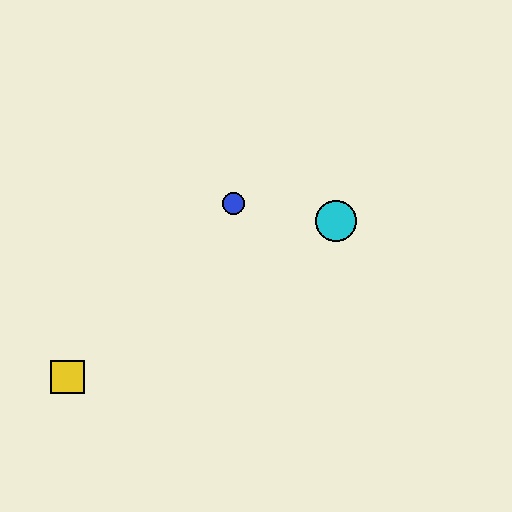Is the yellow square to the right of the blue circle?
No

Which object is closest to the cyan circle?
The blue circle is closest to the cyan circle.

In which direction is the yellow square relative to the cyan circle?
The yellow square is to the left of the cyan circle.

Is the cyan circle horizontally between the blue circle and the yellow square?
No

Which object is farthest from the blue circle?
The yellow square is farthest from the blue circle.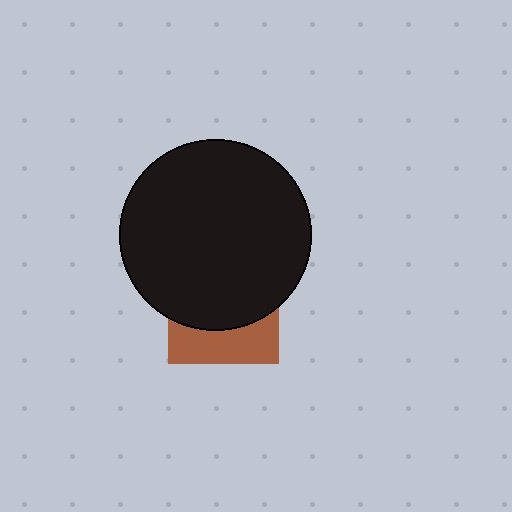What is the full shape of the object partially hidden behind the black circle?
The partially hidden object is a brown square.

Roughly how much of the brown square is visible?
A small part of it is visible (roughly 35%).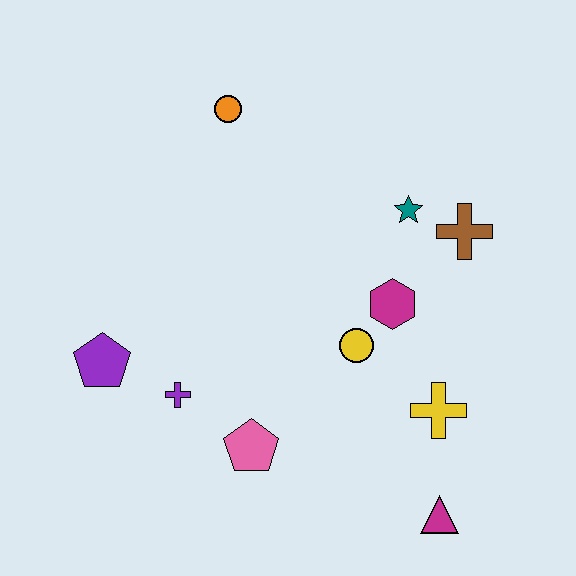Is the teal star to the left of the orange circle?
No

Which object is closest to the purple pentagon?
The purple cross is closest to the purple pentagon.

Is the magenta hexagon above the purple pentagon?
Yes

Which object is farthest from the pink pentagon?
The orange circle is farthest from the pink pentagon.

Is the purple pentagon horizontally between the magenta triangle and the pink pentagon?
No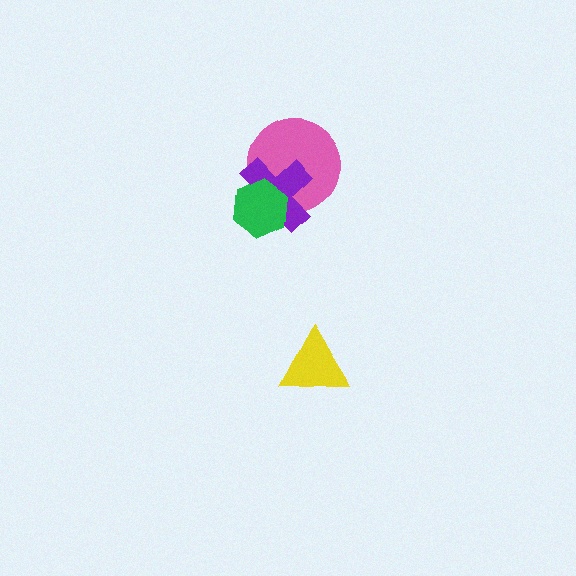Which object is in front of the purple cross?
The green hexagon is in front of the purple cross.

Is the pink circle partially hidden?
Yes, it is partially covered by another shape.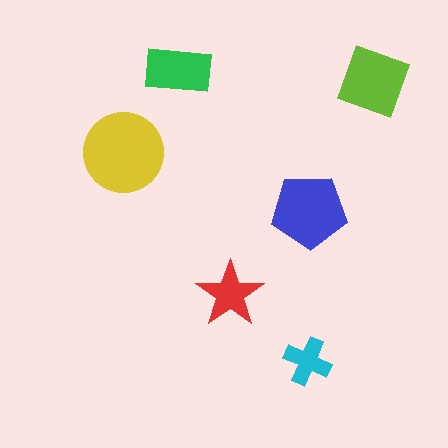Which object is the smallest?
The cyan cross.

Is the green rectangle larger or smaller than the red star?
Larger.